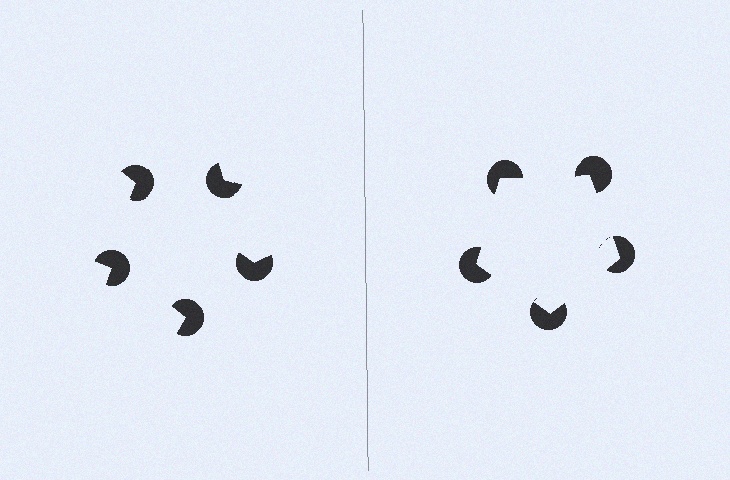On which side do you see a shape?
An illusory pentagon appears on the right side. On the left side the wedge cuts are rotated, so no coherent shape forms.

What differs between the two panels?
The pac-man discs are positioned identically on both sides; only the wedge orientations differ. On the right they align to a pentagon; on the left they are misaligned.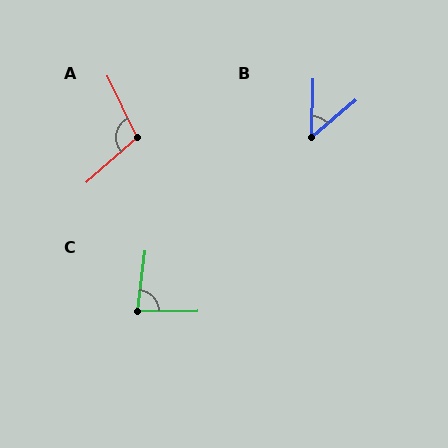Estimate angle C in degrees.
Approximately 82 degrees.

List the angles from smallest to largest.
B (49°), C (82°), A (106°).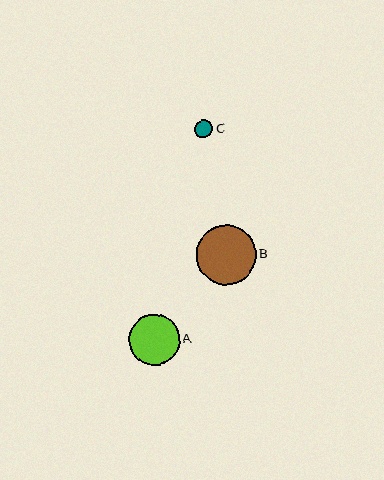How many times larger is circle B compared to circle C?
Circle B is approximately 3.2 times the size of circle C.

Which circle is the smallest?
Circle C is the smallest with a size of approximately 18 pixels.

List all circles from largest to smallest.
From largest to smallest: B, A, C.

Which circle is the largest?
Circle B is the largest with a size of approximately 60 pixels.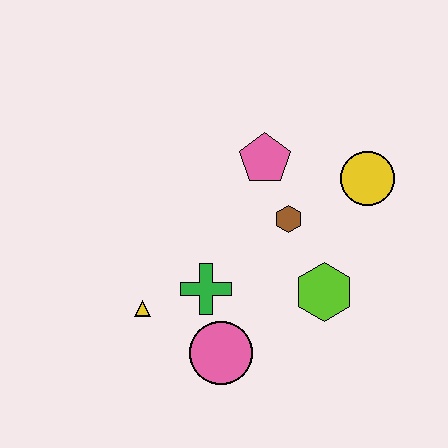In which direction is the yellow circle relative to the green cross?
The yellow circle is to the right of the green cross.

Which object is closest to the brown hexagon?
The pink pentagon is closest to the brown hexagon.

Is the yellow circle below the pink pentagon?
Yes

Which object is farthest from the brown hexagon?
The yellow triangle is farthest from the brown hexagon.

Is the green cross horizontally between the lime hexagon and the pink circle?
No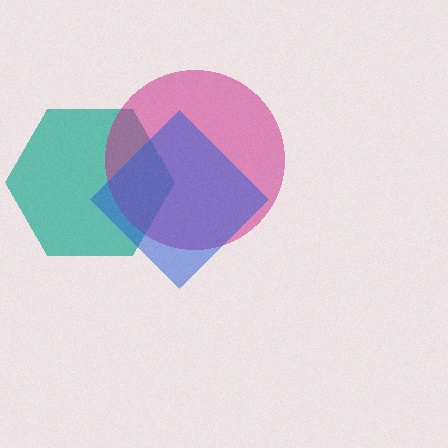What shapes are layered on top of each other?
The layered shapes are: a teal hexagon, a magenta circle, a blue diamond.